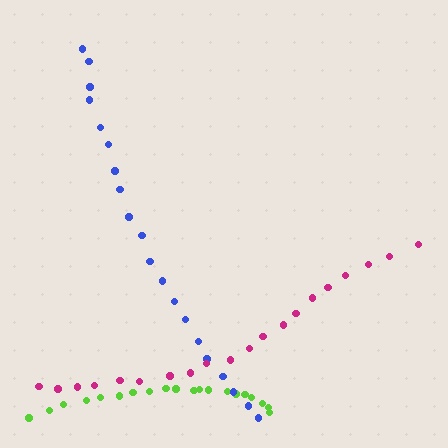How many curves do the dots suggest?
There are 3 distinct paths.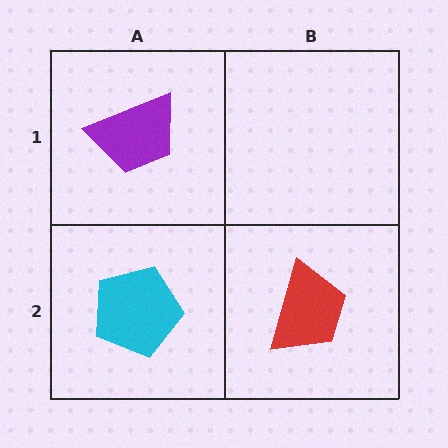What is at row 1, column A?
A purple trapezoid.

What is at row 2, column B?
A red trapezoid.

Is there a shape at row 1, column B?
No, that cell is empty.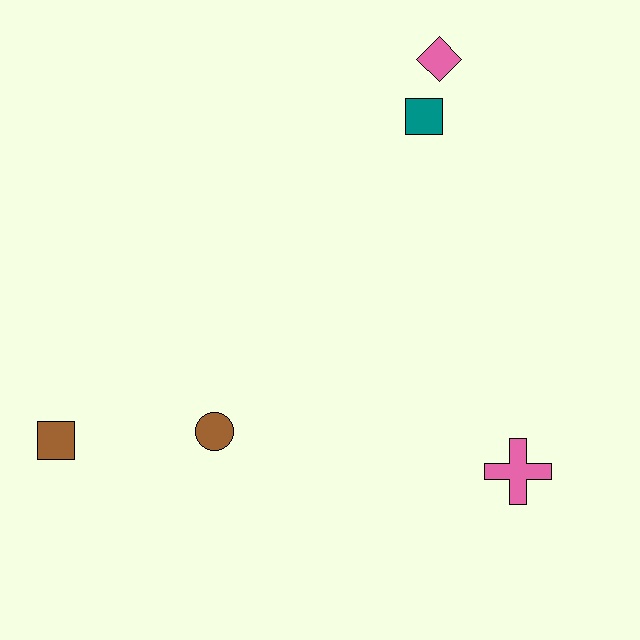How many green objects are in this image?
There are no green objects.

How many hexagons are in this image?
There are no hexagons.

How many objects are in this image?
There are 5 objects.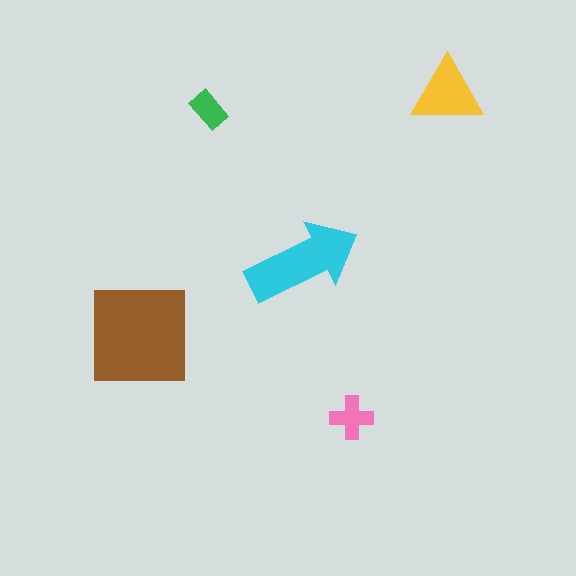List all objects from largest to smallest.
The brown square, the cyan arrow, the yellow triangle, the pink cross, the green rectangle.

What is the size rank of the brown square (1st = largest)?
1st.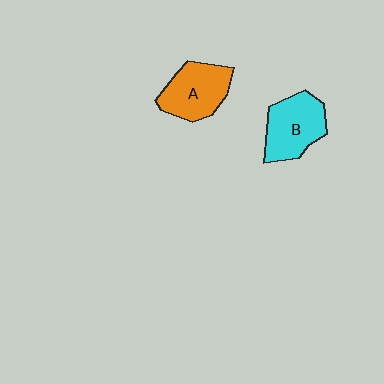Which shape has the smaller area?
Shape A (orange).